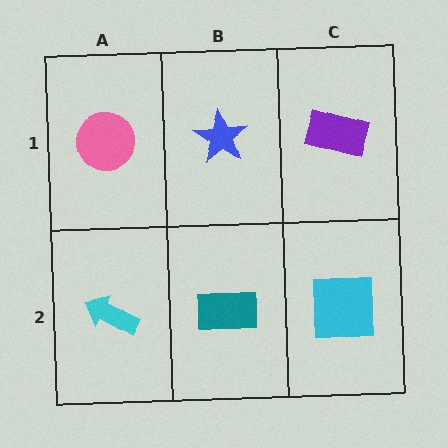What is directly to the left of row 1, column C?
A blue star.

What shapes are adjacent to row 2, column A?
A pink circle (row 1, column A), a teal rectangle (row 2, column B).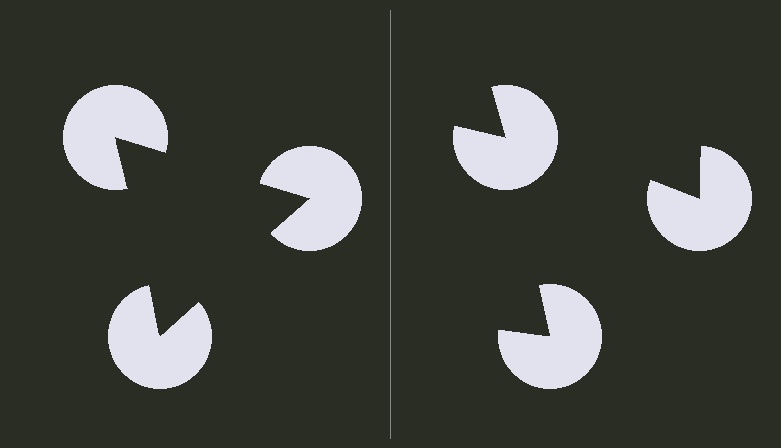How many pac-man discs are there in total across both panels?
6 — 3 on each side.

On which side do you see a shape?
An illusory triangle appears on the left side. On the right side the wedge cuts are rotated, so no coherent shape forms.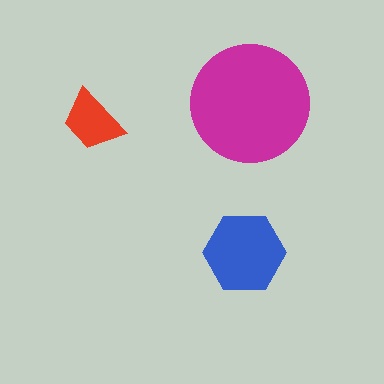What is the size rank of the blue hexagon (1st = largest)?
2nd.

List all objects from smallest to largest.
The red trapezoid, the blue hexagon, the magenta circle.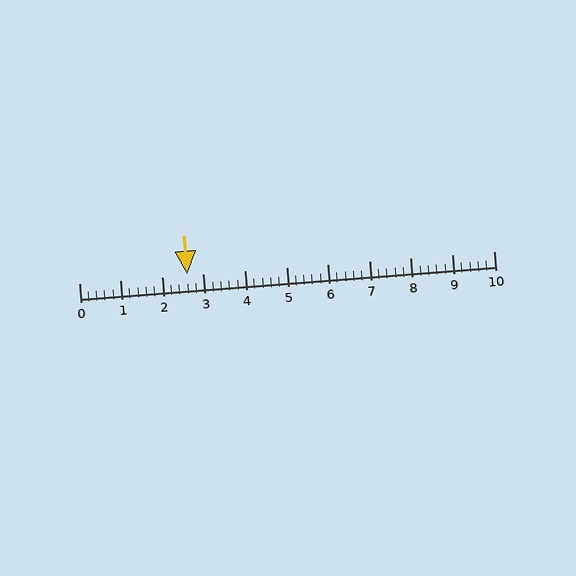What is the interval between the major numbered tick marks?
The major tick marks are spaced 1 units apart.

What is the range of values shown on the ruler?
The ruler shows values from 0 to 10.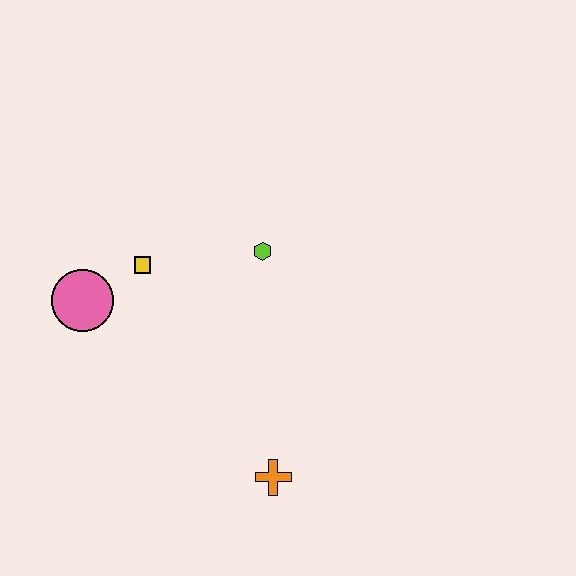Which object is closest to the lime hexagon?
The yellow square is closest to the lime hexagon.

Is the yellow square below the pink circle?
No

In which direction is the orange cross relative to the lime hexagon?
The orange cross is below the lime hexagon.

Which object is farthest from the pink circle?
The orange cross is farthest from the pink circle.